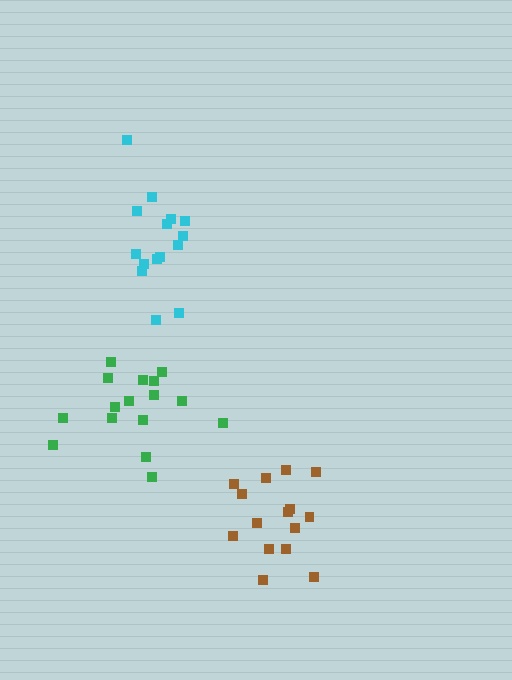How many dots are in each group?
Group 1: 16 dots, Group 2: 15 dots, Group 3: 15 dots (46 total).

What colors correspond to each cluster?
The clusters are colored: green, brown, cyan.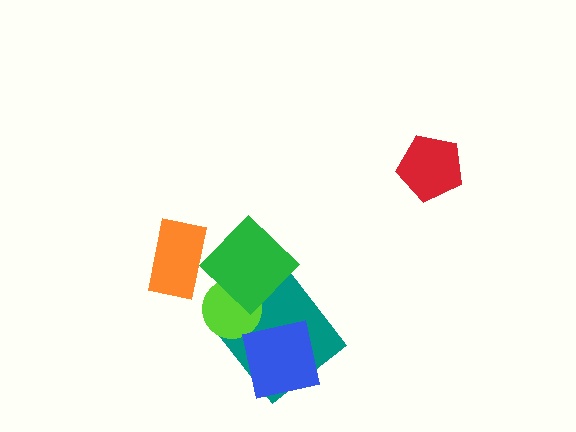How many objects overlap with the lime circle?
2 objects overlap with the lime circle.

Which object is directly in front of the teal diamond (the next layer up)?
The lime circle is directly in front of the teal diamond.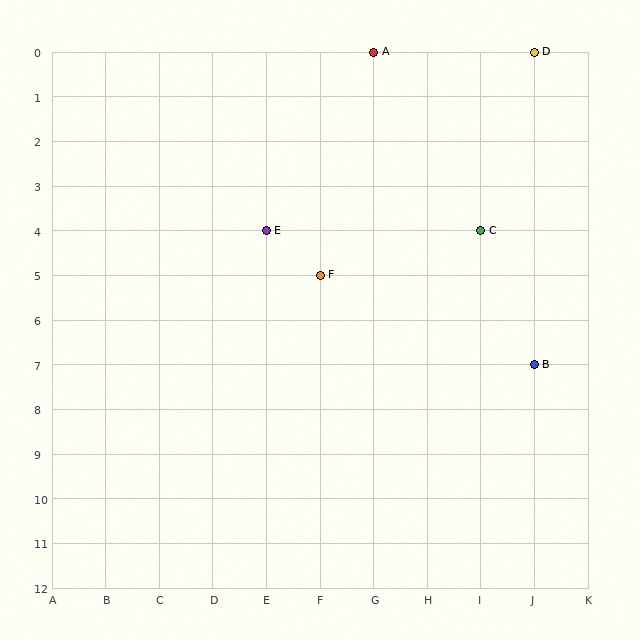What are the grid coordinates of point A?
Point A is at grid coordinates (G, 0).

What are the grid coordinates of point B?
Point B is at grid coordinates (J, 7).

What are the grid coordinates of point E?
Point E is at grid coordinates (E, 4).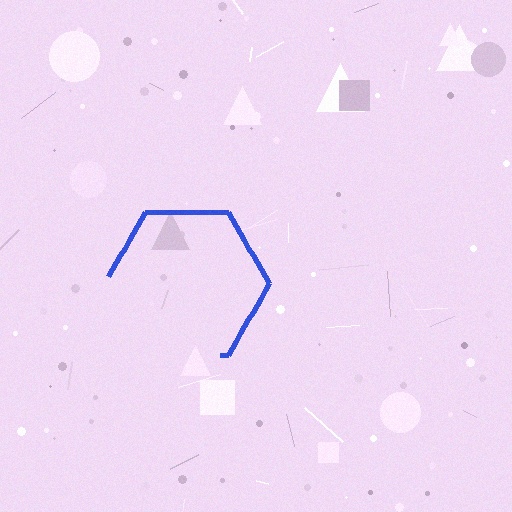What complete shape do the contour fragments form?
The contour fragments form a hexagon.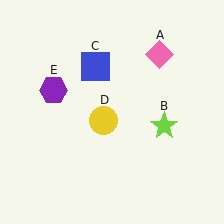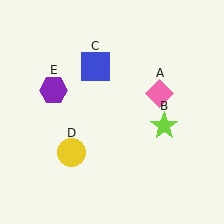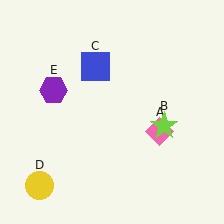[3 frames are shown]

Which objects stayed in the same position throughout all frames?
Lime star (object B) and blue square (object C) and purple hexagon (object E) remained stationary.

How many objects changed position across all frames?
2 objects changed position: pink diamond (object A), yellow circle (object D).